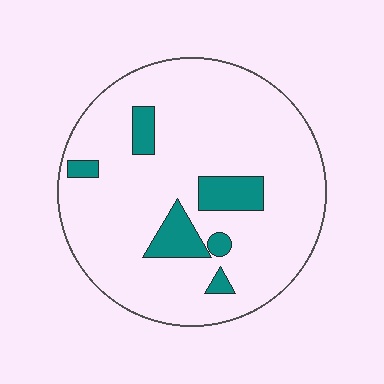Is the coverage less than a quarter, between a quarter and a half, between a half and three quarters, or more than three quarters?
Less than a quarter.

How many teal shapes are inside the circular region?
6.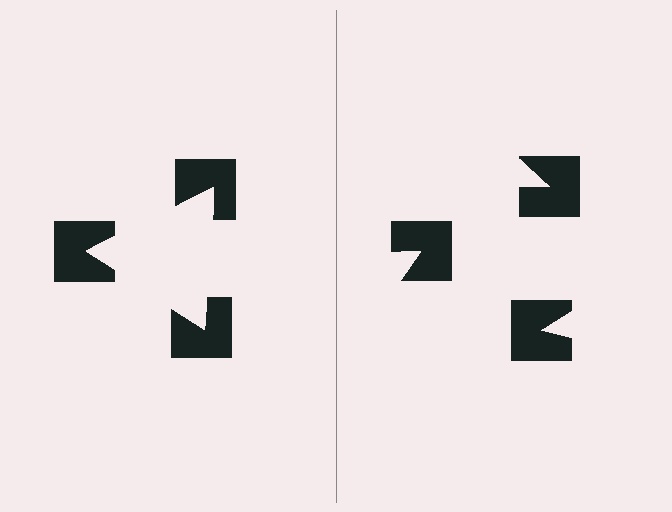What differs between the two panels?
The notched squares are positioned identically on both sides; only the wedge orientations differ. On the left they align to a triangle; on the right they are misaligned.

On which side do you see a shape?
An illusory triangle appears on the left side. On the right side the wedge cuts are rotated, so no coherent shape forms.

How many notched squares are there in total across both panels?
6 — 3 on each side.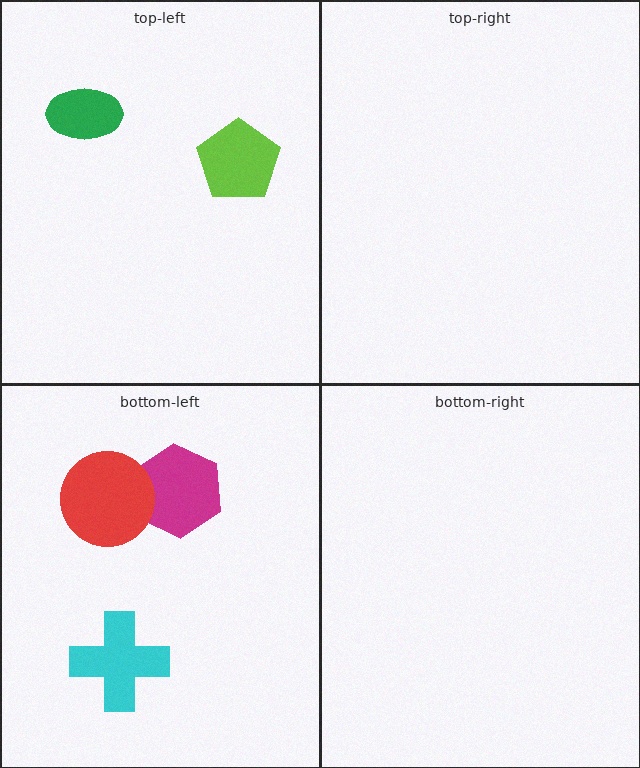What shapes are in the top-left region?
The lime pentagon, the green ellipse.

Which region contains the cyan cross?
The bottom-left region.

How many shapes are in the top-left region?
2.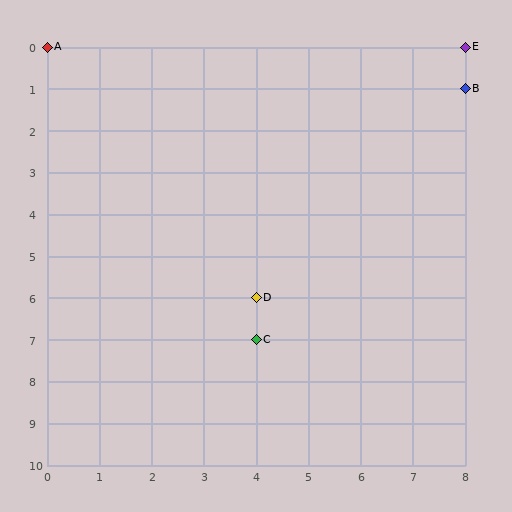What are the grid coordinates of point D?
Point D is at grid coordinates (4, 6).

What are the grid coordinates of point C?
Point C is at grid coordinates (4, 7).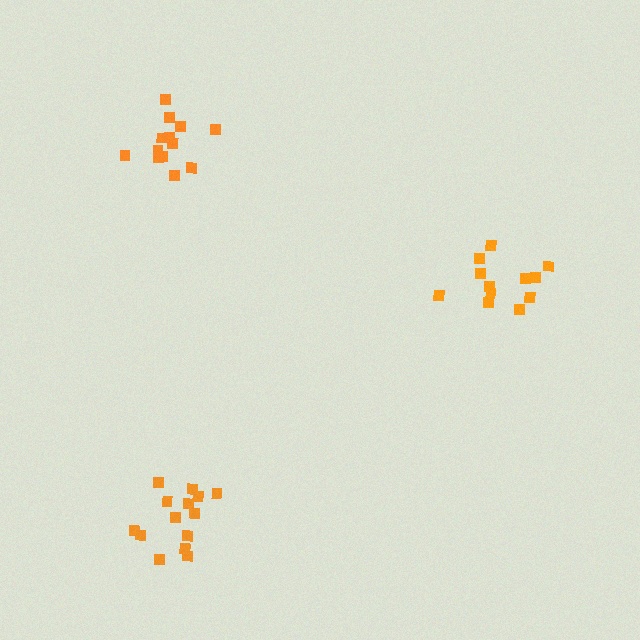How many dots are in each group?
Group 1: 14 dots, Group 2: 12 dots, Group 3: 13 dots (39 total).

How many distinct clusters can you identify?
There are 3 distinct clusters.